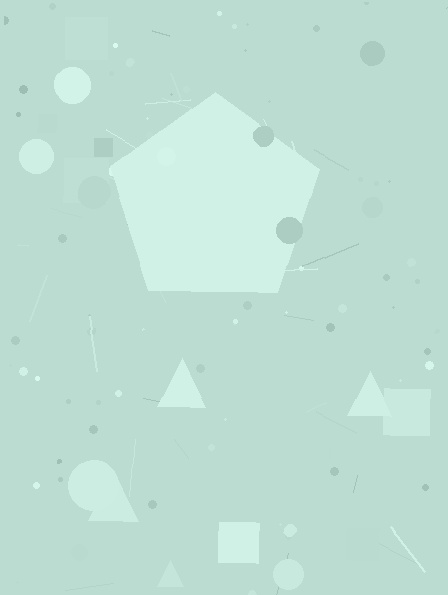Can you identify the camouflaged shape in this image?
The camouflaged shape is a pentagon.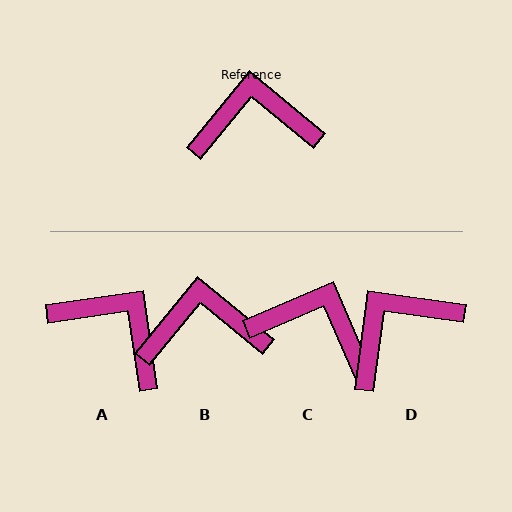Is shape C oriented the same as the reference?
No, it is off by about 27 degrees.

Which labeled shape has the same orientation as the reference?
B.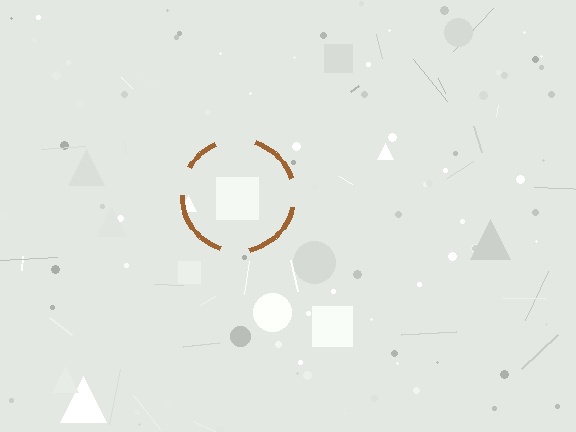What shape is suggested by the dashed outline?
The dashed outline suggests a circle.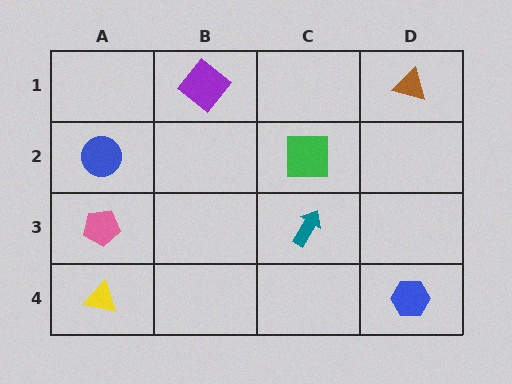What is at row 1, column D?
A brown triangle.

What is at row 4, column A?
A yellow triangle.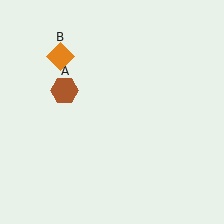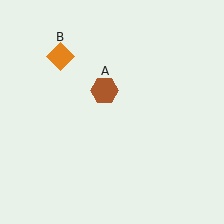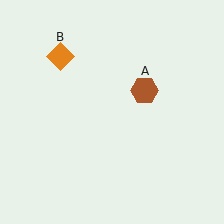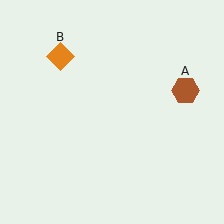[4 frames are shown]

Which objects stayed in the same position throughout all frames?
Orange diamond (object B) remained stationary.